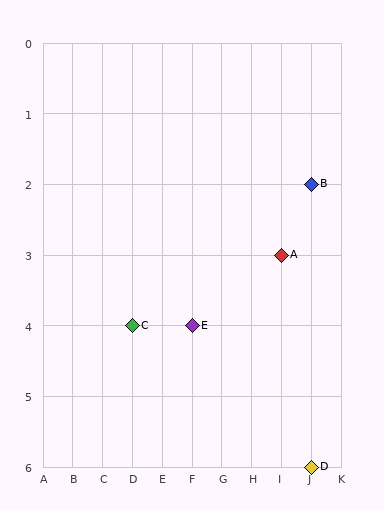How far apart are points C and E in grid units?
Points C and E are 2 columns apart.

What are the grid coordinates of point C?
Point C is at grid coordinates (D, 4).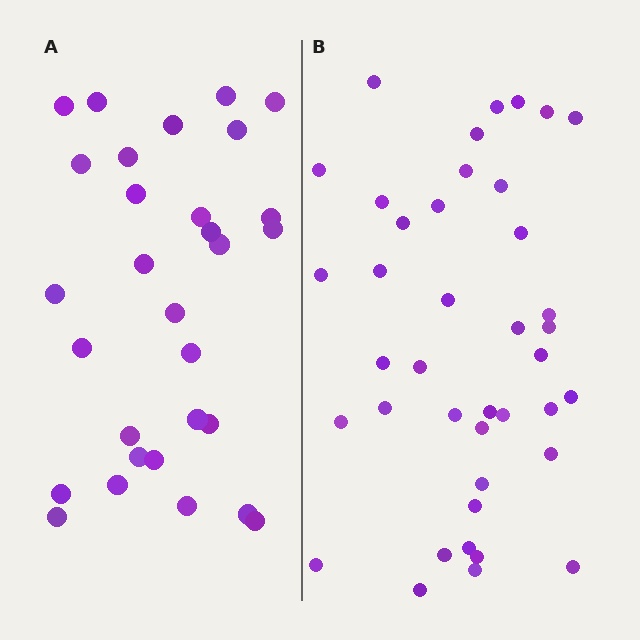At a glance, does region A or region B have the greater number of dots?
Region B (the right region) has more dots.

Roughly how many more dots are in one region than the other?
Region B has roughly 10 or so more dots than region A.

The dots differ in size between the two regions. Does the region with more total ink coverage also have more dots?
No. Region A has more total ink coverage because its dots are larger, but region B actually contains more individual dots. Total area can be misleading — the number of items is what matters here.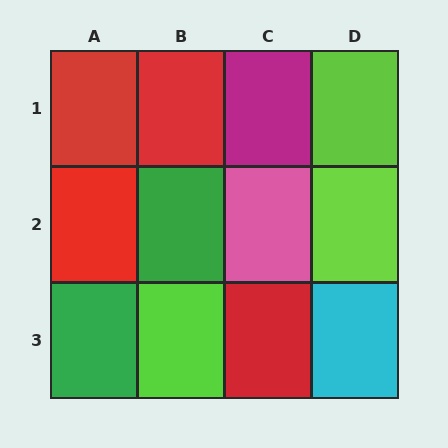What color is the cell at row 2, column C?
Pink.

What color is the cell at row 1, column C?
Magenta.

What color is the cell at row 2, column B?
Green.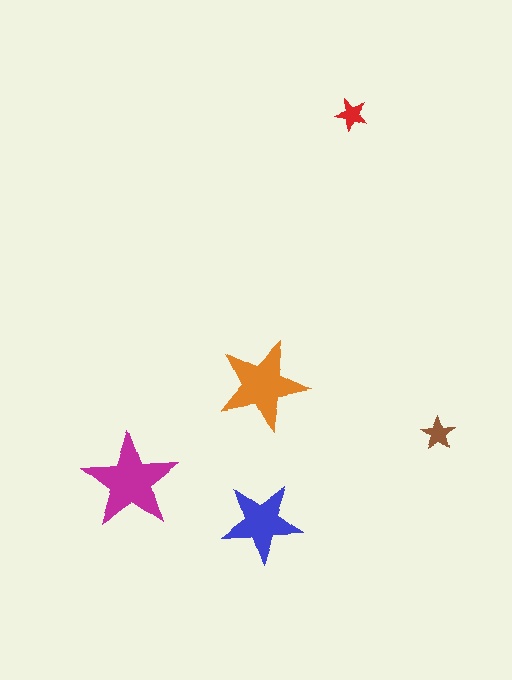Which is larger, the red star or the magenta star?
The magenta one.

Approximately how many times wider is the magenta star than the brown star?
About 3 times wider.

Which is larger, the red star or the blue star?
The blue one.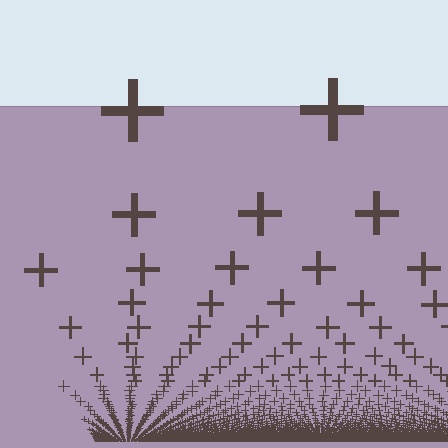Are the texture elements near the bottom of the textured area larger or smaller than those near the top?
Smaller. The gradient is inverted — elements near the bottom are smaller and denser.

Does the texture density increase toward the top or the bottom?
Density increases toward the bottom.